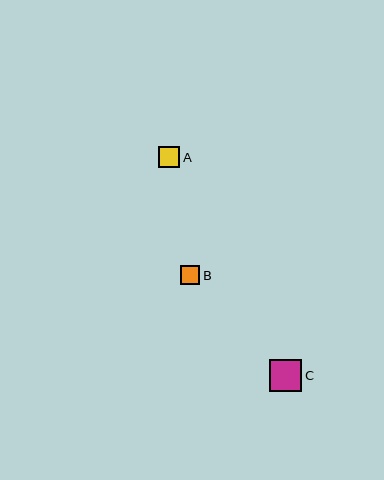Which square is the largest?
Square C is the largest with a size of approximately 32 pixels.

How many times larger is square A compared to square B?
Square A is approximately 1.1 times the size of square B.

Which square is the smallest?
Square B is the smallest with a size of approximately 19 pixels.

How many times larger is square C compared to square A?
Square C is approximately 1.5 times the size of square A.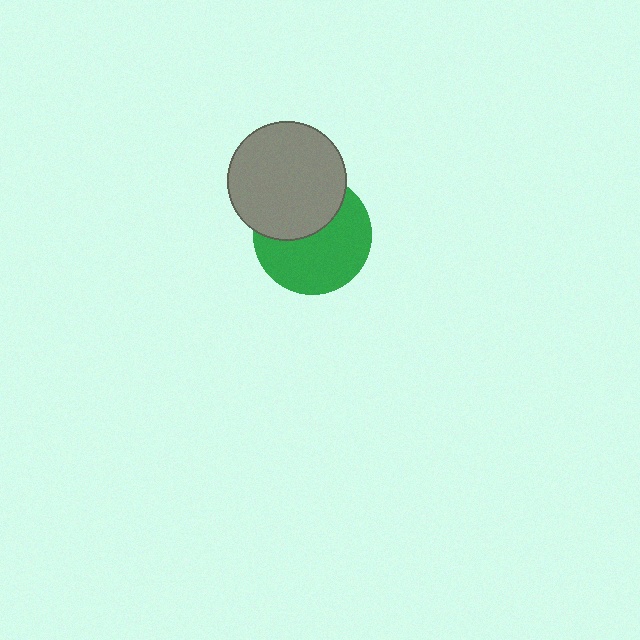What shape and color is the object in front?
The object in front is a gray circle.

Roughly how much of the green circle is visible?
About half of it is visible (roughly 61%).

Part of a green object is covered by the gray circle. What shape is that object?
It is a circle.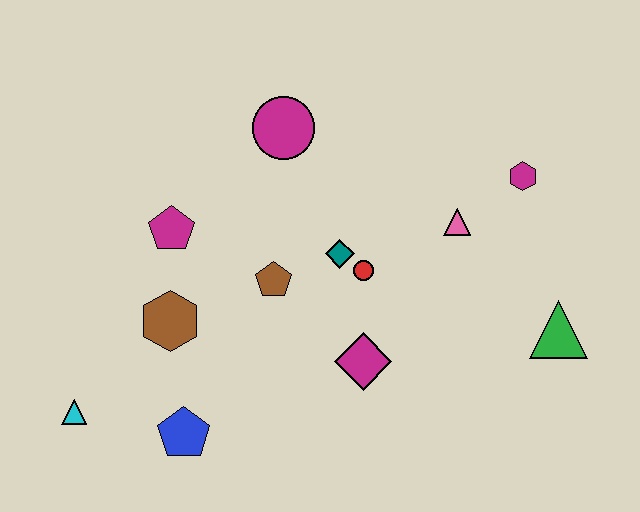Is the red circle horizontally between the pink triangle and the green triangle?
No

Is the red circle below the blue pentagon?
No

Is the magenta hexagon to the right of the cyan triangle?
Yes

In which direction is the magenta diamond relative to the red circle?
The magenta diamond is below the red circle.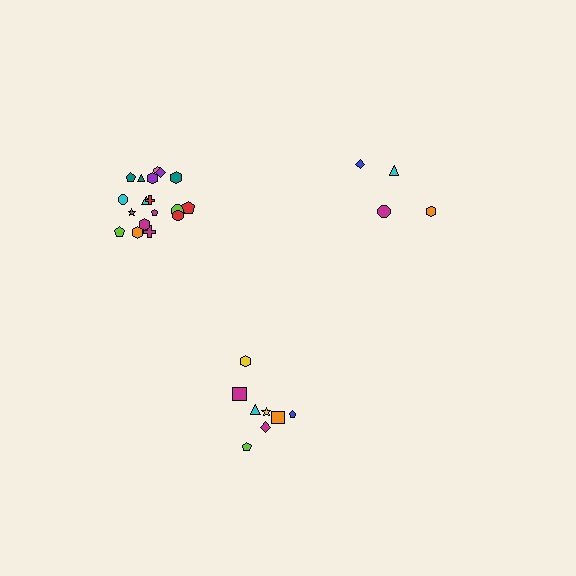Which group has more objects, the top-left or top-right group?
The top-left group.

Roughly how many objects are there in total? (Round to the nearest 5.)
Roughly 30 objects in total.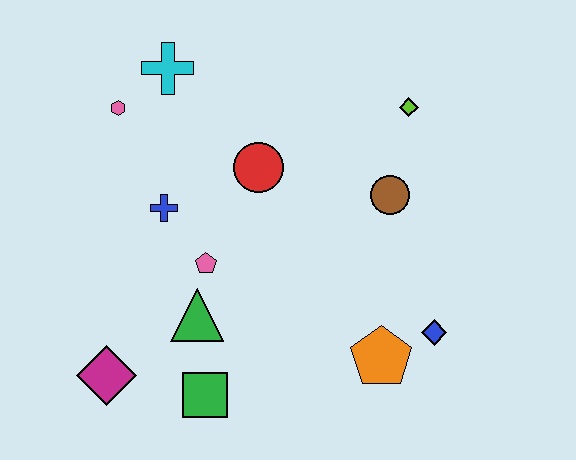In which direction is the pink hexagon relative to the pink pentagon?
The pink hexagon is above the pink pentagon.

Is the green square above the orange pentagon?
No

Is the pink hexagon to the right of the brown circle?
No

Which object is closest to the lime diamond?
The brown circle is closest to the lime diamond.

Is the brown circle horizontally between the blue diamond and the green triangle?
Yes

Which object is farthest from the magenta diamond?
The lime diamond is farthest from the magenta diamond.